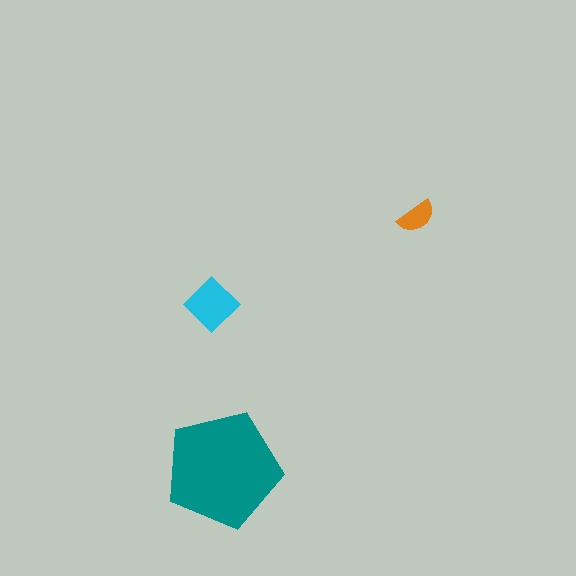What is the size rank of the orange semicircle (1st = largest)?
3rd.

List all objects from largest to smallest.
The teal pentagon, the cyan diamond, the orange semicircle.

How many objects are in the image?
There are 3 objects in the image.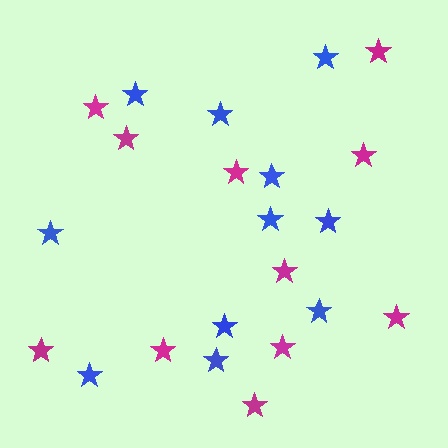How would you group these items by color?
There are 2 groups: one group of blue stars (11) and one group of magenta stars (11).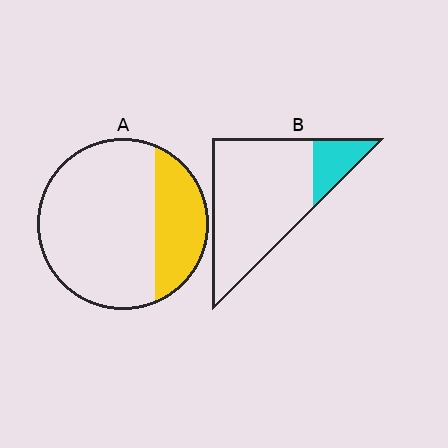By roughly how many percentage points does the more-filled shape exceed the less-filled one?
By roughly 10 percentage points (A over B).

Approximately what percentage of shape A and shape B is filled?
A is approximately 25% and B is approximately 15%.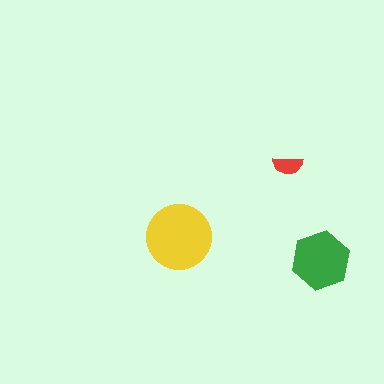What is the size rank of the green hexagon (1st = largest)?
2nd.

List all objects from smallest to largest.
The red semicircle, the green hexagon, the yellow circle.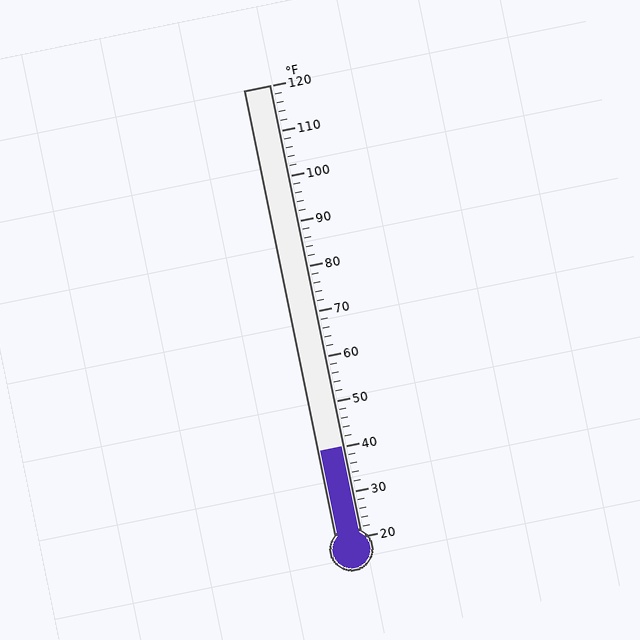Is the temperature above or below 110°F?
The temperature is below 110°F.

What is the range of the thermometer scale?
The thermometer scale ranges from 20°F to 120°F.